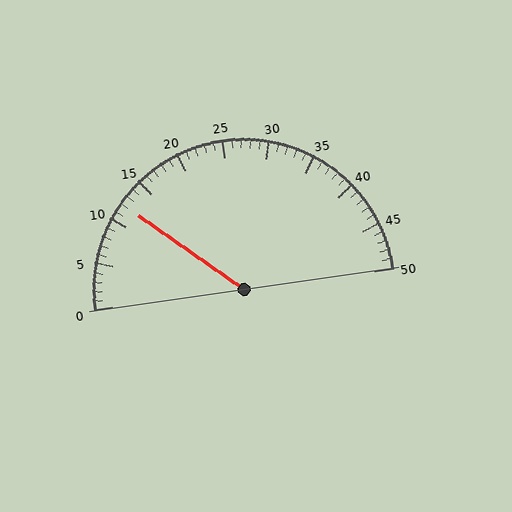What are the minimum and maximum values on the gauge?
The gauge ranges from 0 to 50.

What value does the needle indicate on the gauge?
The needle indicates approximately 12.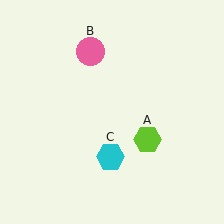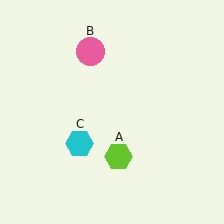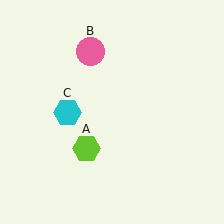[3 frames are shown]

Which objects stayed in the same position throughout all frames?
Pink circle (object B) remained stationary.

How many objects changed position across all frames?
2 objects changed position: lime hexagon (object A), cyan hexagon (object C).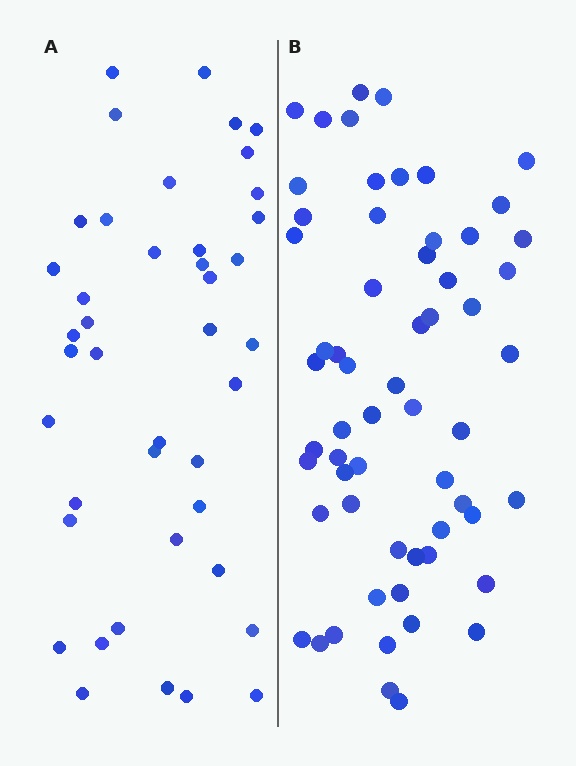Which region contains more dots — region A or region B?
Region B (the right region) has more dots.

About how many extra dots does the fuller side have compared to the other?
Region B has approximately 20 more dots than region A.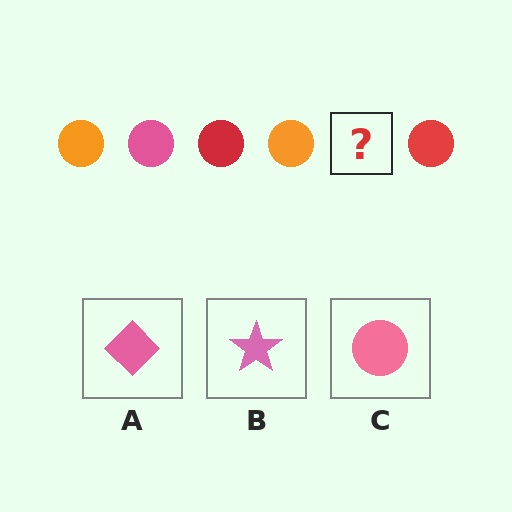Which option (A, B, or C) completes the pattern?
C.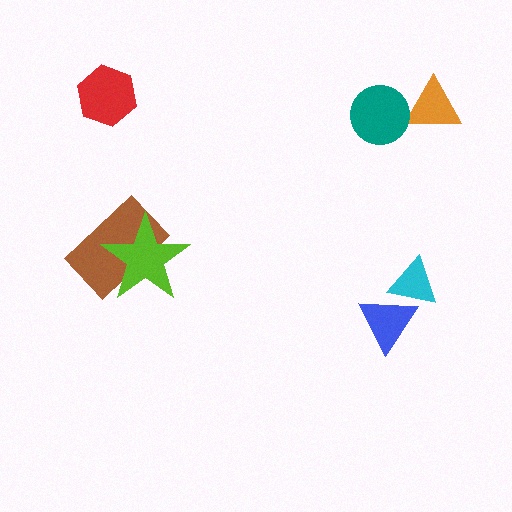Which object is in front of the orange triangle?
The teal circle is in front of the orange triangle.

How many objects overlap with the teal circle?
1 object overlaps with the teal circle.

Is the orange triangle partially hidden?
Yes, it is partially covered by another shape.